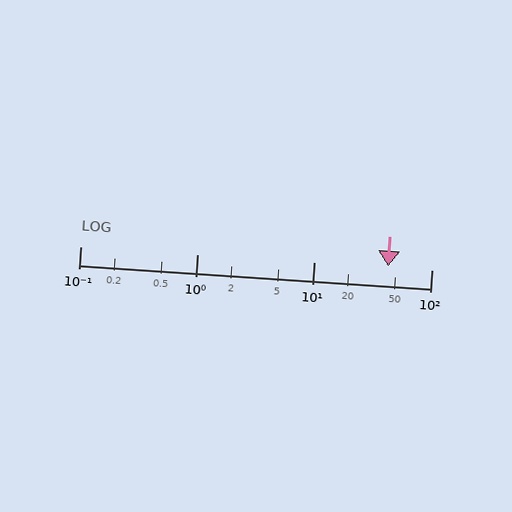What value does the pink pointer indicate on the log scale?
The pointer indicates approximately 43.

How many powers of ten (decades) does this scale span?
The scale spans 3 decades, from 0.1 to 100.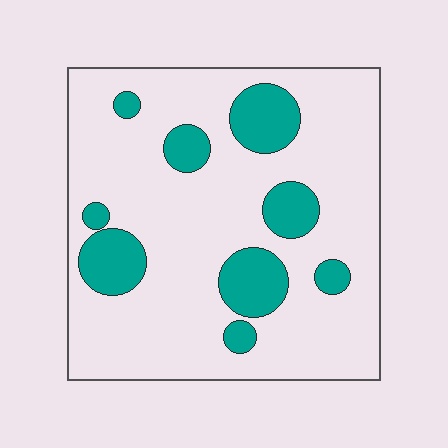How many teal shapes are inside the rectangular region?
9.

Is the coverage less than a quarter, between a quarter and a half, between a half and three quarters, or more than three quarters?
Less than a quarter.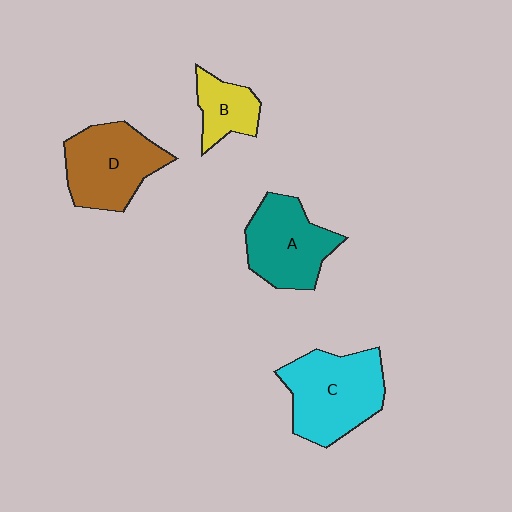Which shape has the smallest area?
Shape B (yellow).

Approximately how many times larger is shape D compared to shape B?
Approximately 1.9 times.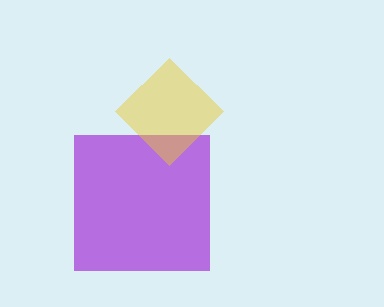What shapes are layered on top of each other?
The layered shapes are: a purple square, a yellow diamond.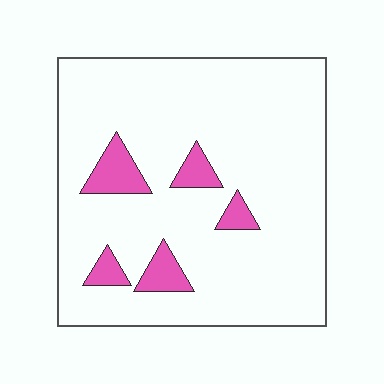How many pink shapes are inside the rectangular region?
5.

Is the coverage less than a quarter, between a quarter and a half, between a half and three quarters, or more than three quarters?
Less than a quarter.